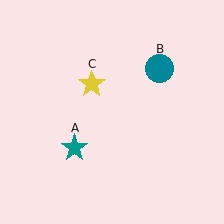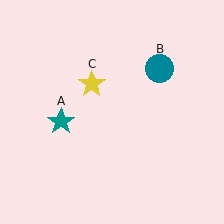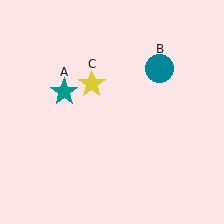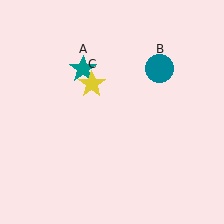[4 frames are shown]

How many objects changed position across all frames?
1 object changed position: teal star (object A).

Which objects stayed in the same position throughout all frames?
Teal circle (object B) and yellow star (object C) remained stationary.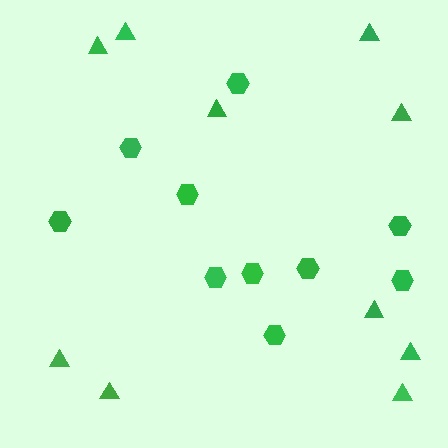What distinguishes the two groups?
There are 2 groups: one group of triangles (10) and one group of hexagons (10).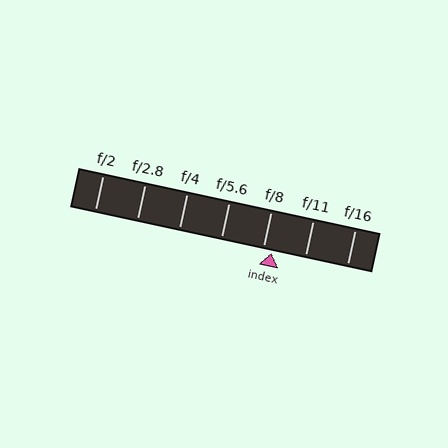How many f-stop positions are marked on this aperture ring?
There are 7 f-stop positions marked.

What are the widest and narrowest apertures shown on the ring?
The widest aperture shown is f/2 and the narrowest is f/16.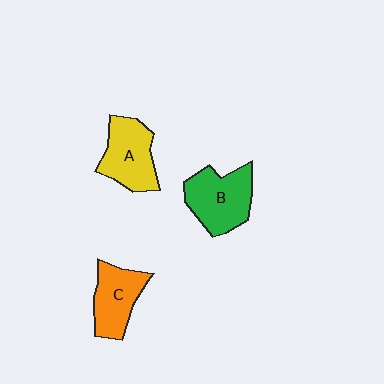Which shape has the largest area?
Shape B (green).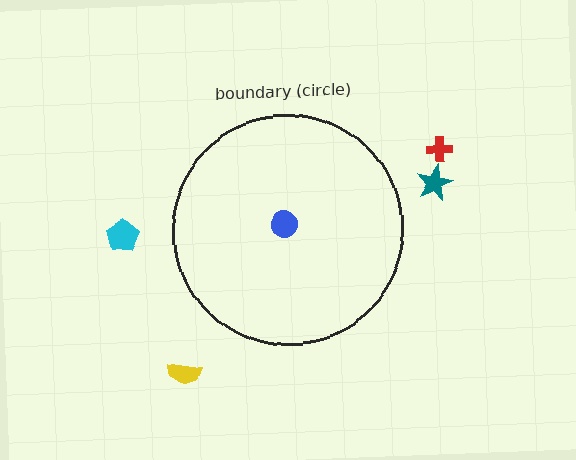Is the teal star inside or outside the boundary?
Outside.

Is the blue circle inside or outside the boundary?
Inside.